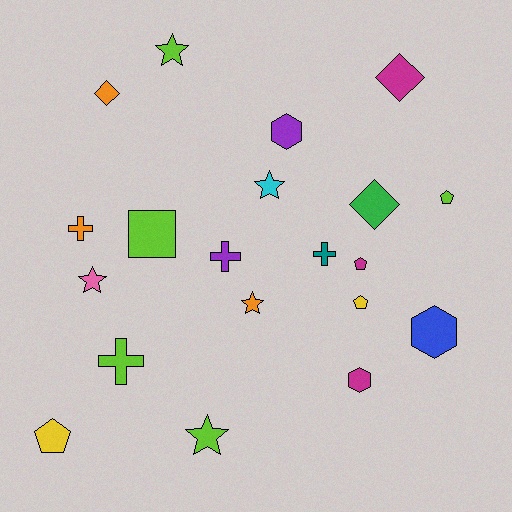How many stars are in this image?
There are 5 stars.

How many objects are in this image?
There are 20 objects.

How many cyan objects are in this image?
There is 1 cyan object.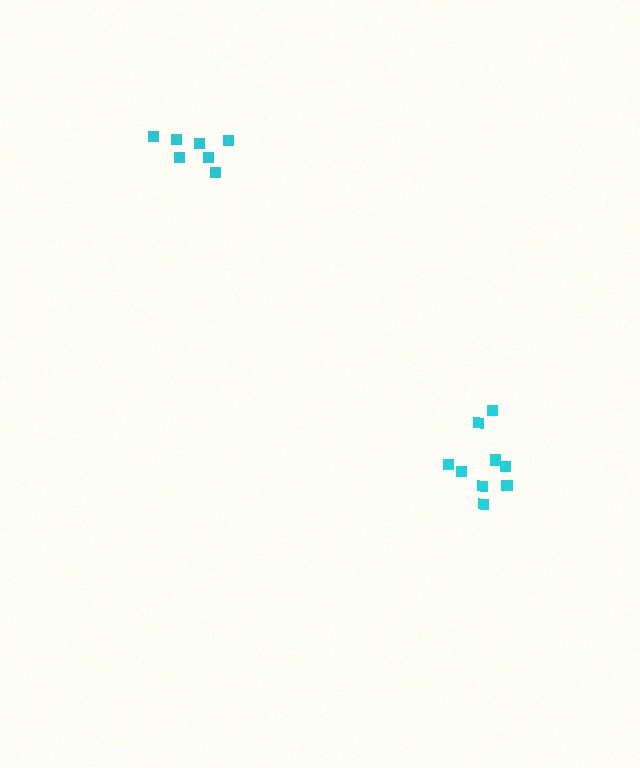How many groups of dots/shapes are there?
There are 2 groups.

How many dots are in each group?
Group 1: 9 dots, Group 2: 7 dots (16 total).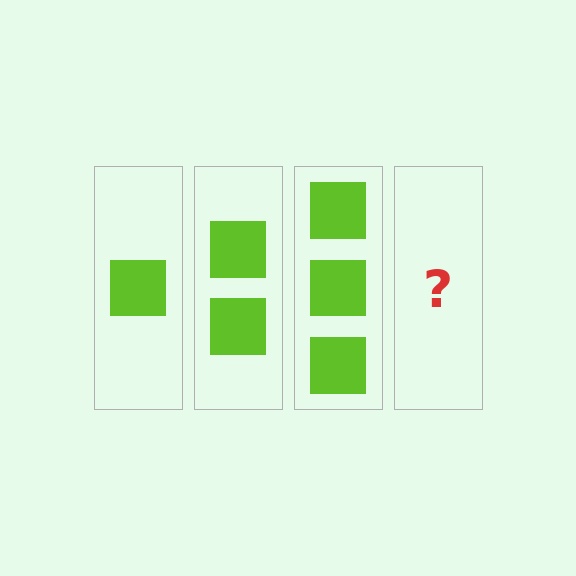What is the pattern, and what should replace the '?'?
The pattern is that each step adds one more square. The '?' should be 4 squares.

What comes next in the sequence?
The next element should be 4 squares.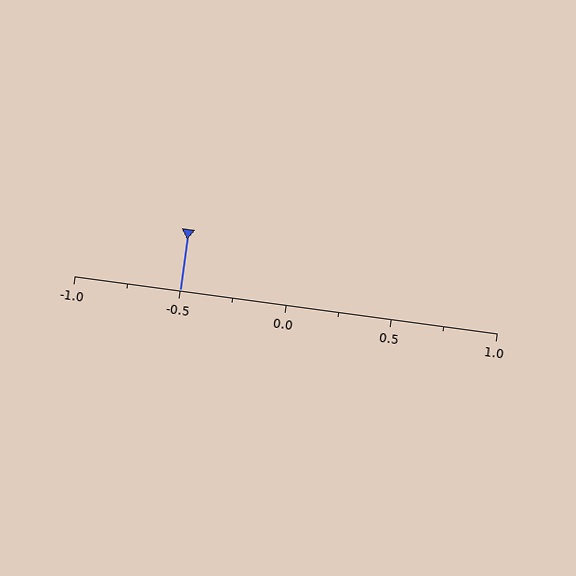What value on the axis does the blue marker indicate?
The marker indicates approximately -0.5.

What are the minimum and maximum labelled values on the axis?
The axis runs from -1.0 to 1.0.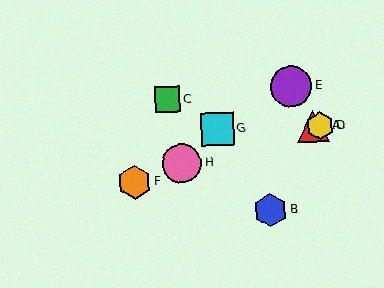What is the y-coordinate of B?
Object B is at y≈210.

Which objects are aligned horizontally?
Objects A, D, G are aligned horizontally.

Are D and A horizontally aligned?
Yes, both are at y≈126.